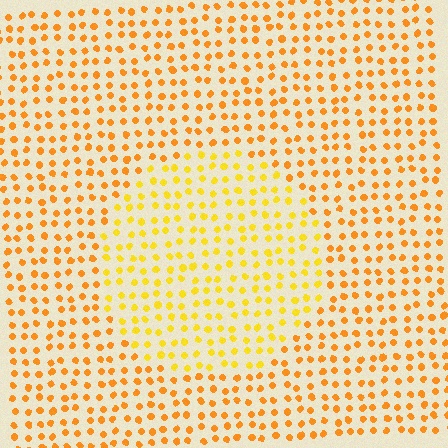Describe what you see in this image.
The image is filled with small orange elements in a uniform arrangement. A circle-shaped region is visible where the elements are tinted to a slightly different hue, forming a subtle color boundary.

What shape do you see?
I see a circle.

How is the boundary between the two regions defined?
The boundary is defined purely by a slight shift in hue (about 22 degrees). Spacing, size, and orientation are identical on both sides.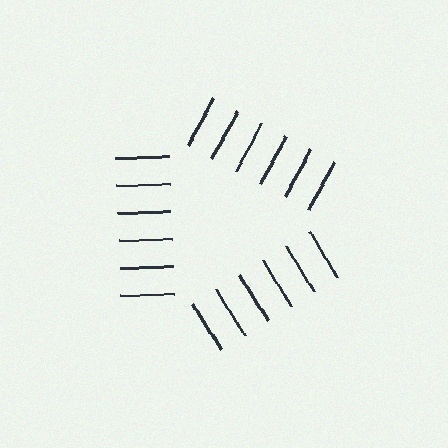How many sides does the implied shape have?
3 sides — the line-ends trace a triangle.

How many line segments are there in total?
18 — 6 along each of the 3 edges.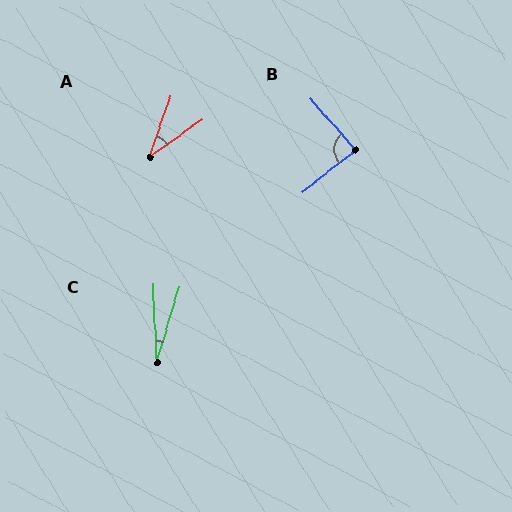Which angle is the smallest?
C, at approximately 19 degrees.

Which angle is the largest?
B, at approximately 87 degrees.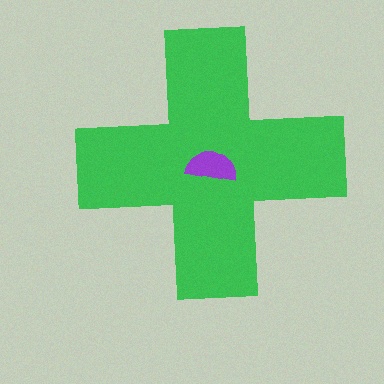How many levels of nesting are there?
2.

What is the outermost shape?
The green cross.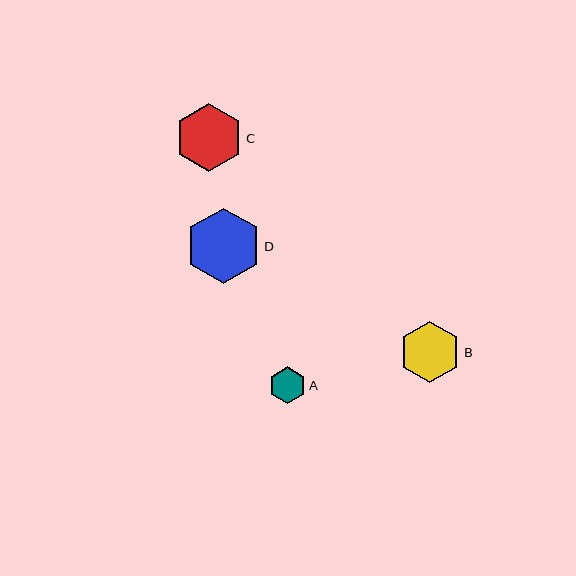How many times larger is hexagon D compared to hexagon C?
Hexagon D is approximately 1.1 times the size of hexagon C.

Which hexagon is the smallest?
Hexagon A is the smallest with a size of approximately 36 pixels.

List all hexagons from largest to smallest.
From largest to smallest: D, C, B, A.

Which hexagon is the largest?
Hexagon D is the largest with a size of approximately 76 pixels.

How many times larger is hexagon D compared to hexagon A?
Hexagon D is approximately 2.1 times the size of hexagon A.